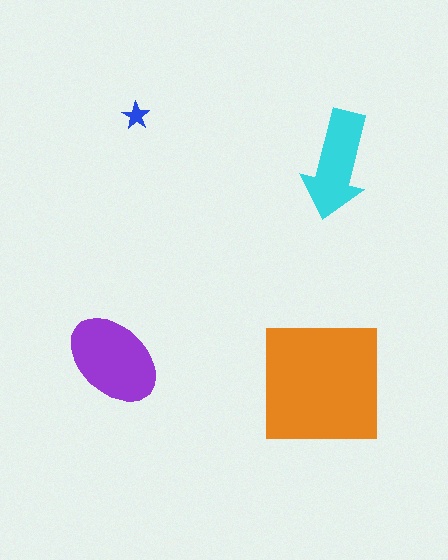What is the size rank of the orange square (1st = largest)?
1st.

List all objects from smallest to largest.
The blue star, the cyan arrow, the purple ellipse, the orange square.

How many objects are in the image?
There are 4 objects in the image.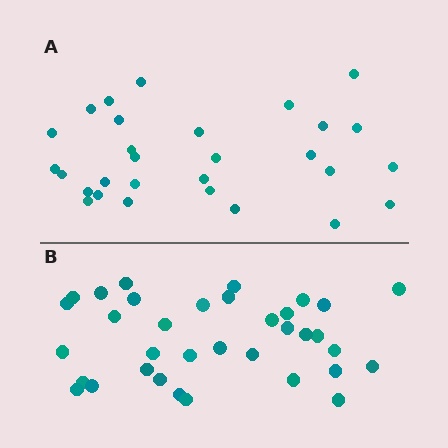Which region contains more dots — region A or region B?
Region B (the bottom region) has more dots.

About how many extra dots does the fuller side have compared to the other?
Region B has about 6 more dots than region A.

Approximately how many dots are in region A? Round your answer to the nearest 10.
About 30 dots. (The exact count is 29, which rounds to 30.)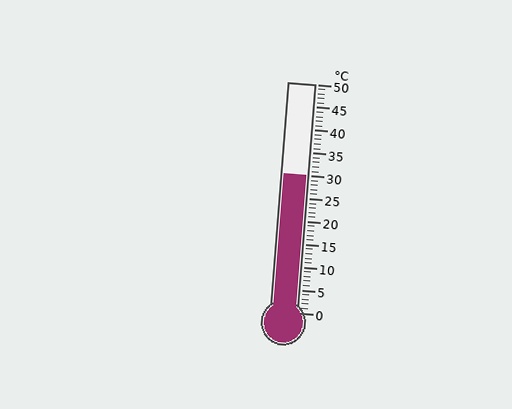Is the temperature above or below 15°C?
The temperature is above 15°C.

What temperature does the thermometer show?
The thermometer shows approximately 30°C.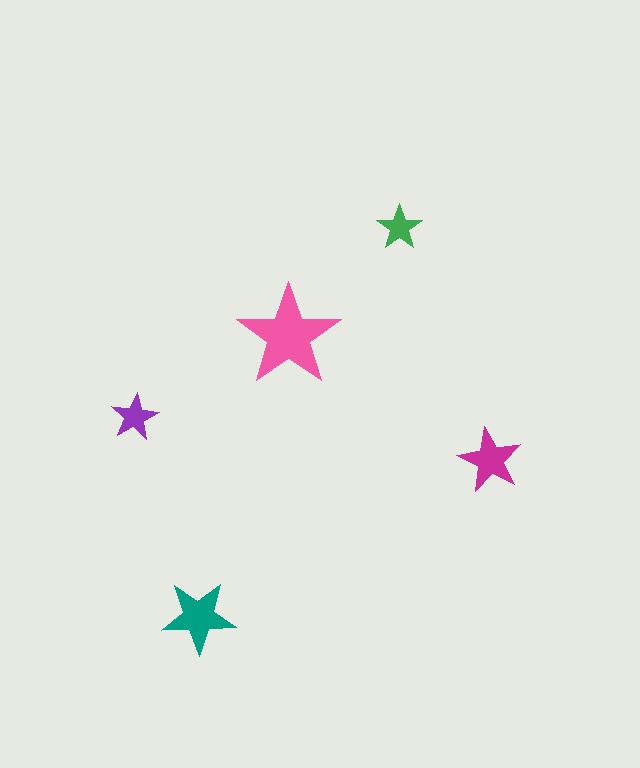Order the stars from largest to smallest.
the pink one, the teal one, the magenta one, the purple one, the green one.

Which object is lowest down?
The teal star is bottommost.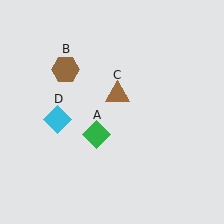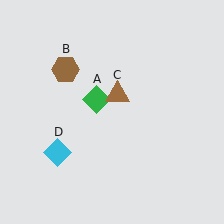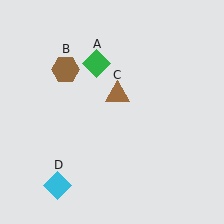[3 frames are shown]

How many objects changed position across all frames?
2 objects changed position: green diamond (object A), cyan diamond (object D).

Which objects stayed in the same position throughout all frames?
Brown hexagon (object B) and brown triangle (object C) remained stationary.